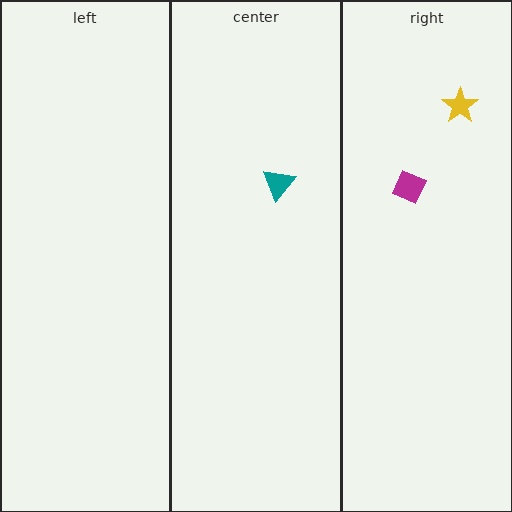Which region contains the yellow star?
The right region.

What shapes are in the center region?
The teal triangle.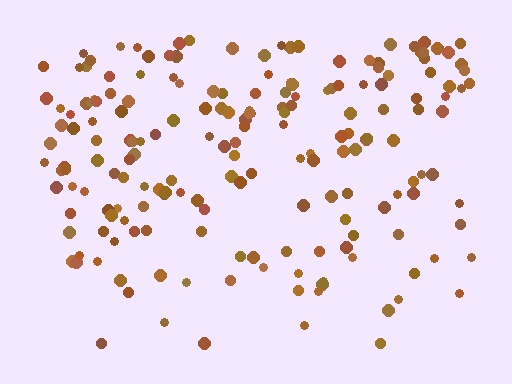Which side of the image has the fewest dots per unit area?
The bottom.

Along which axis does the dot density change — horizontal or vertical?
Vertical.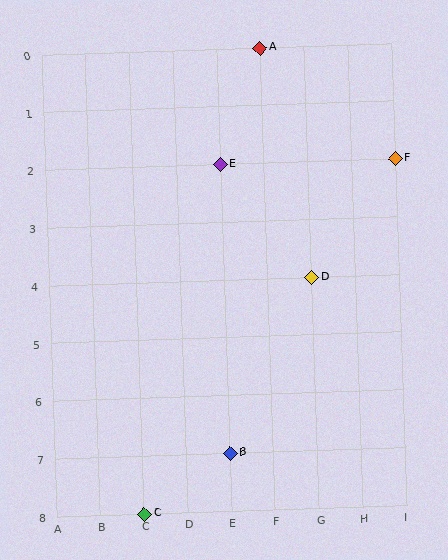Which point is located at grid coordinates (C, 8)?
Point C is at (C, 8).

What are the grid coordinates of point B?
Point B is at grid coordinates (E, 7).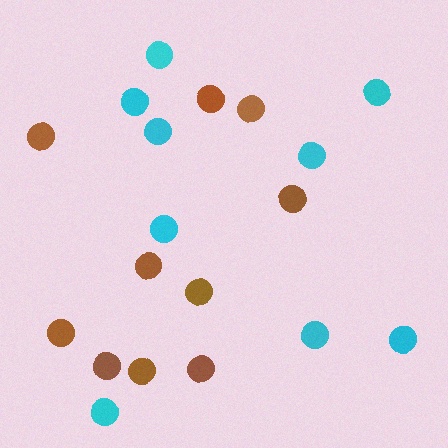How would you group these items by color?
There are 2 groups: one group of brown circles (10) and one group of cyan circles (9).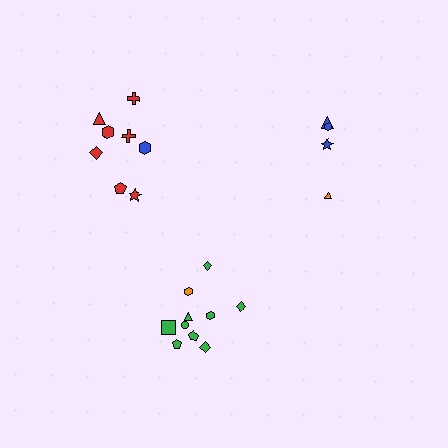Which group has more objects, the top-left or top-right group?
The top-left group.